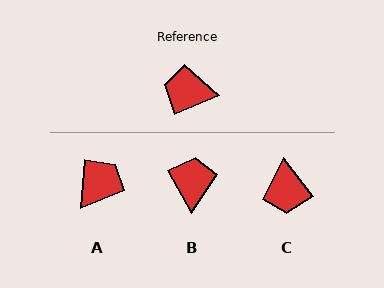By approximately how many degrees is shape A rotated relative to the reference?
Approximately 118 degrees clockwise.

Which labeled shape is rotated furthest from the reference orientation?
A, about 118 degrees away.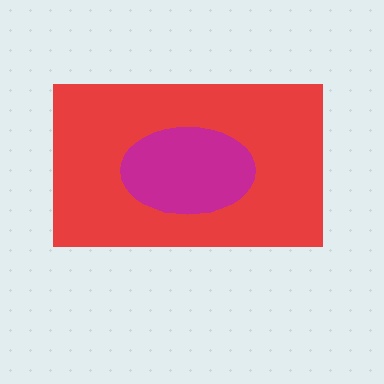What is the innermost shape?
The magenta ellipse.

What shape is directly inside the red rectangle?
The magenta ellipse.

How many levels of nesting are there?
2.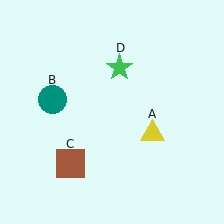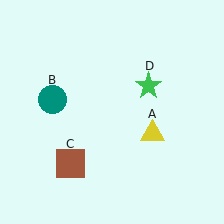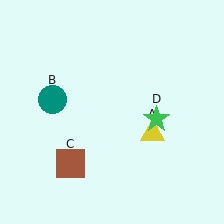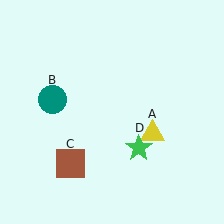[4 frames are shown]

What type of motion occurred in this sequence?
The green star (object D) rotated clockwise around the center of the scene.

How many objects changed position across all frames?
1 object changed position: green star (object D).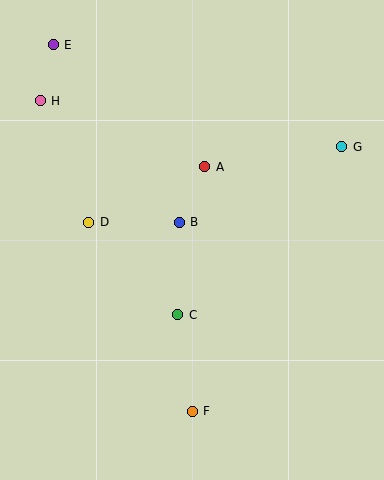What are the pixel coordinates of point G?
Point G is at (342, 147).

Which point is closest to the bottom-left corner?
Point F is closest to the bottom-left corner.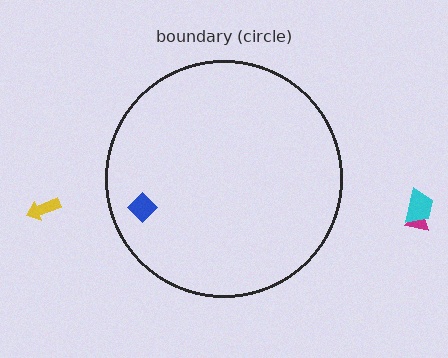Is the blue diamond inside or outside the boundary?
Inside.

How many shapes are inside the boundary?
1 inside, 3 outside.